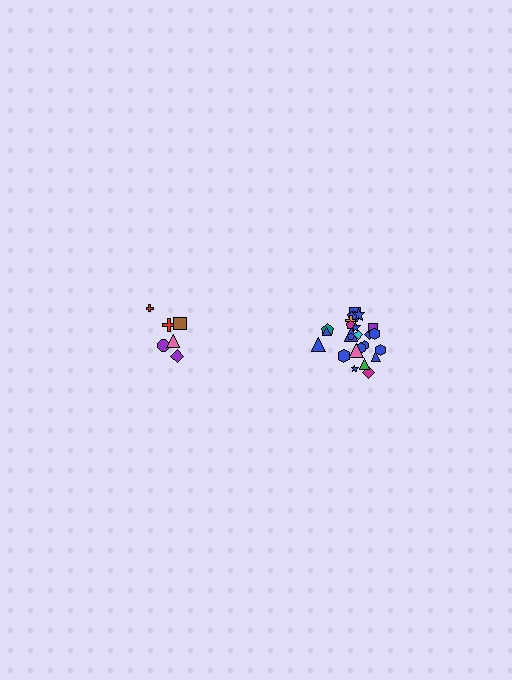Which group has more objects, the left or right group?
The right group.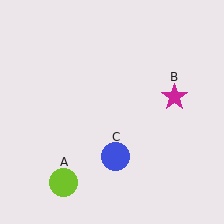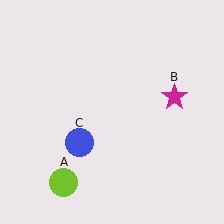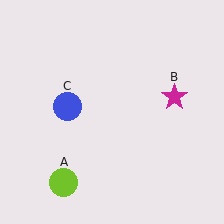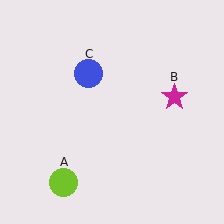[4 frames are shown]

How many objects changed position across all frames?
1 object changed position: blue circle (object C).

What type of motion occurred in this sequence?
The blue circle (object C) rotated clockwise around the center of the scene.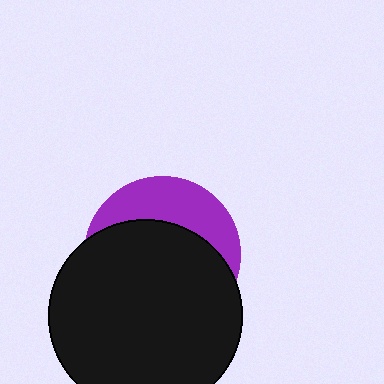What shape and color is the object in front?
The object in front is a black circle.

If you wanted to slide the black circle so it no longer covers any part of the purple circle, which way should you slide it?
Slide it down — that is the most direct way to separate the two shapes.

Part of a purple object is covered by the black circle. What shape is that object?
It is a circle.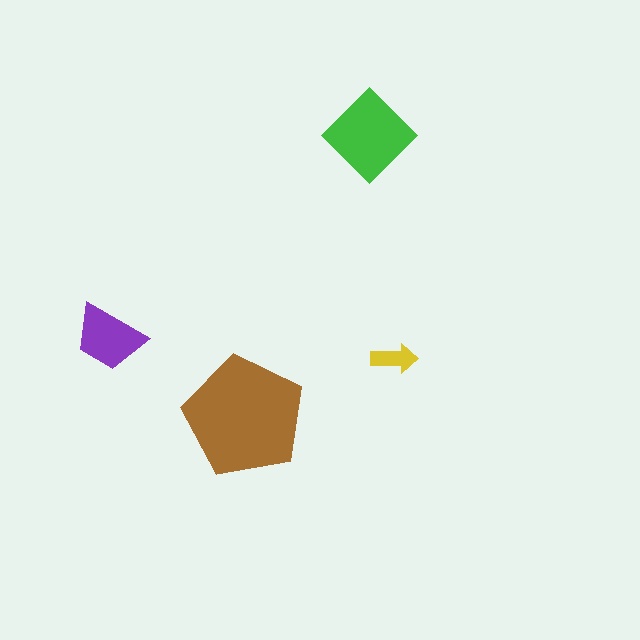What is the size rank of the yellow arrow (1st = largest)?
4th.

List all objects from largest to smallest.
The brown pentagon, the green diamond, the purple trapezoid, the yellow arrow.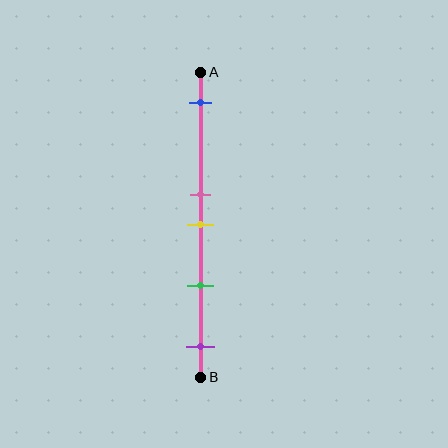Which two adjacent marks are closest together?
The pink and yellow marks are the closest adjacent pair.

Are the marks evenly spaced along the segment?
No, the marks are not evenly spaced.